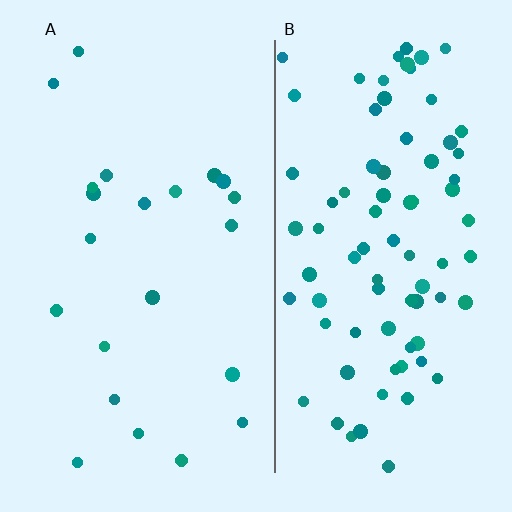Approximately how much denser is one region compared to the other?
Approximately 3.7× — region B over region A.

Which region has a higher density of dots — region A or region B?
B (the right).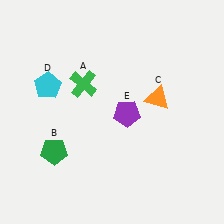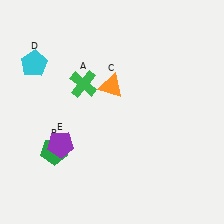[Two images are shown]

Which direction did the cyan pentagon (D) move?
The cyan pentagon (D) moved up.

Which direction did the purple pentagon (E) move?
The purple pentagon (E) moved left.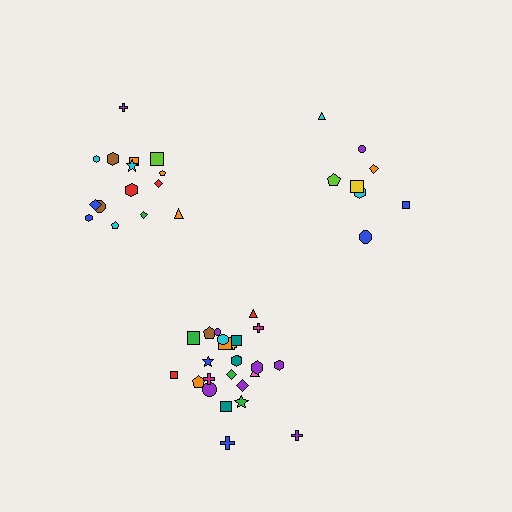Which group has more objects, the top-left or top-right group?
The top-left group.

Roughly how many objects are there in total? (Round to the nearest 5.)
Roughly 50 objects in total.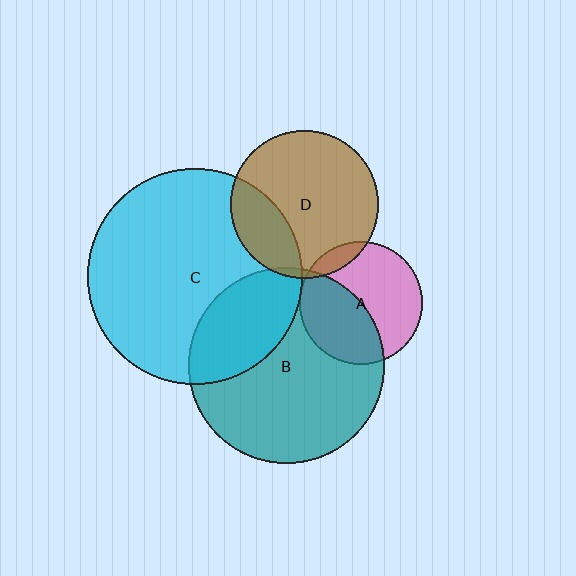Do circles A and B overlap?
Yes.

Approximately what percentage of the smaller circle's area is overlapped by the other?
Approximately 45%.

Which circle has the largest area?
Circle C (cyan).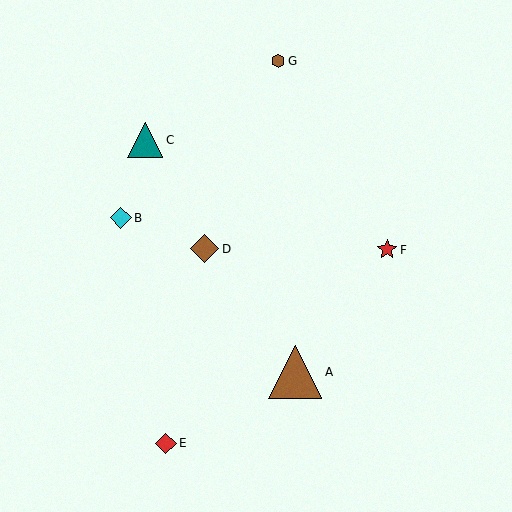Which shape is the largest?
The brown triangle (labeled A) is the largest.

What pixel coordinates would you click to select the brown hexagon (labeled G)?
Click at (278, 61) to select the brown hexagon G.